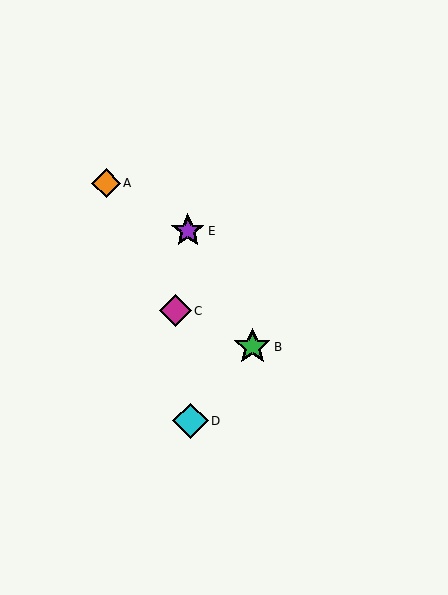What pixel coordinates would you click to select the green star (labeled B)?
Click at (252, 347) to select the green star B.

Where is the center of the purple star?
The center of the purple star is at (188, 231).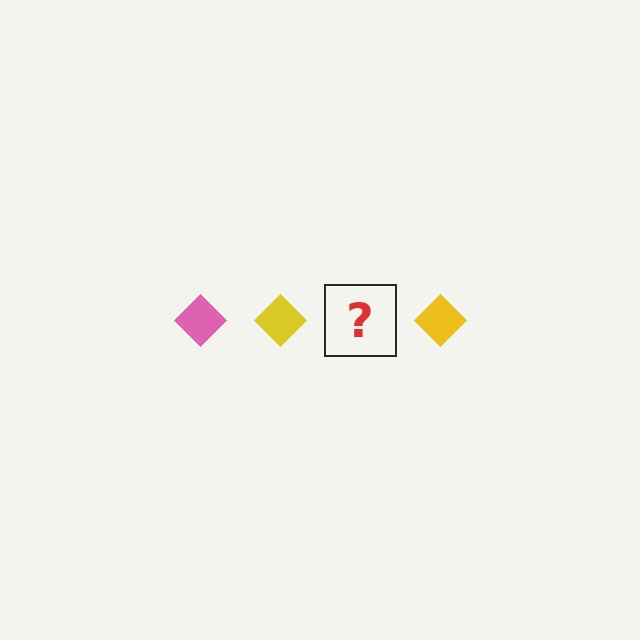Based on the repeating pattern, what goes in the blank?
The blank should be a pink diamond.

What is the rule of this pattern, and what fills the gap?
The rule is that the pattern cycles through pink, yellow diamonds. The gap should be filled with a pink diamond.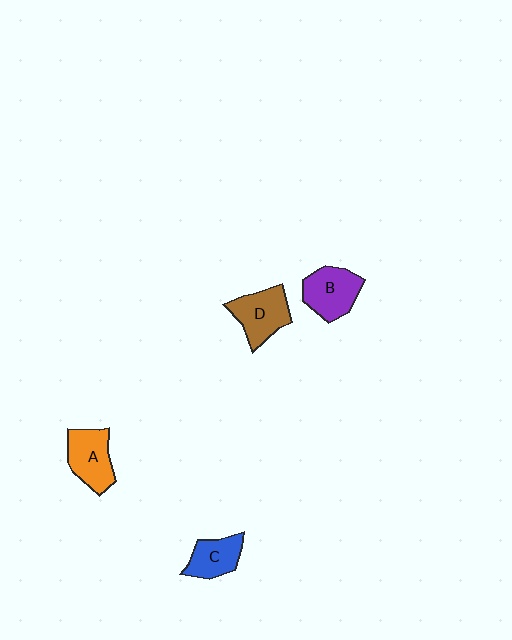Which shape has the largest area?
Shape D (brown).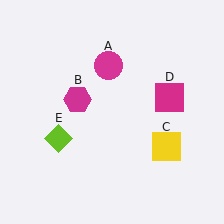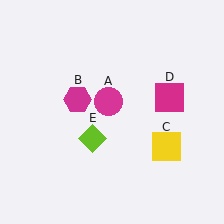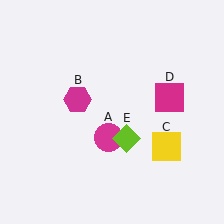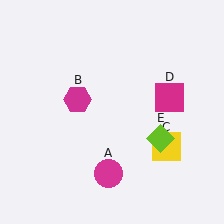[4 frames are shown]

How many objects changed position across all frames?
2 objects changed position: magenta circle (object A), lime diamond (object E).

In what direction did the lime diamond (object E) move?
The lime diamond (object E) moved right.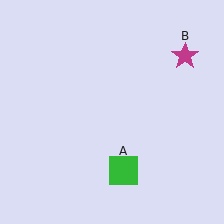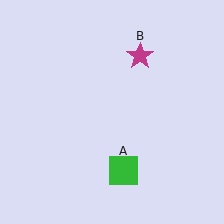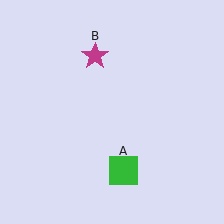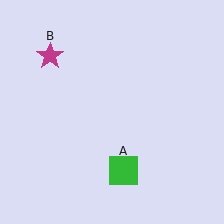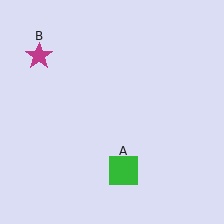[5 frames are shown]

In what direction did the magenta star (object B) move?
The magenta star (object B) moved left.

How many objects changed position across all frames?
1 object changed position: magenta star (object B).